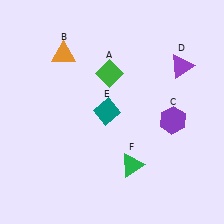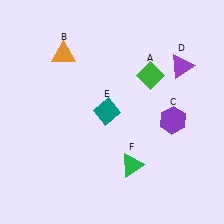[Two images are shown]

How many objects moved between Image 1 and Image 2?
1 object moved between the two images.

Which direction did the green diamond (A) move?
The green diamond (A) moved right.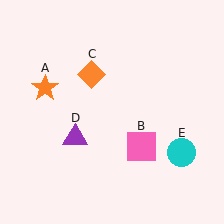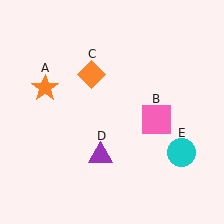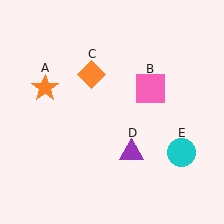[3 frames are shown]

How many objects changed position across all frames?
2 objects changed position: pink square (object B), purple triangle (object D).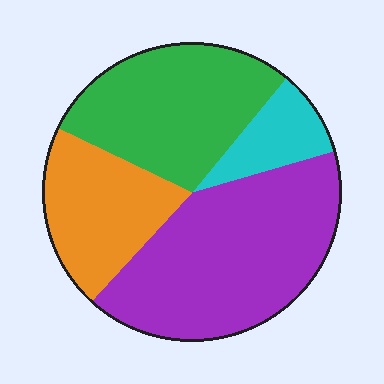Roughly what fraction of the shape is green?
Green covers about 30% of the shape.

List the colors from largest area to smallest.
From largest to smallest: purple, green, orange, cyan.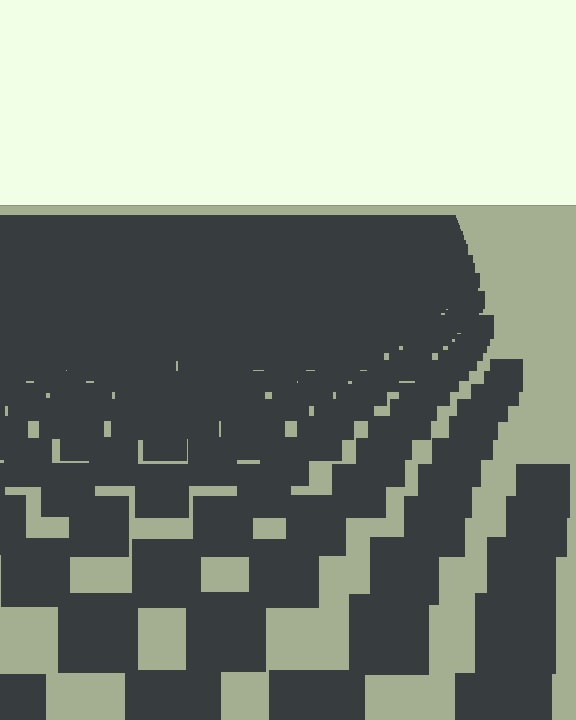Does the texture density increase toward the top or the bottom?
Density increases toward the top.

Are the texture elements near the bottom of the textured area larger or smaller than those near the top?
Larger. Near the bottom, elements are closer to the viewer and appear at a bigger on-screen size.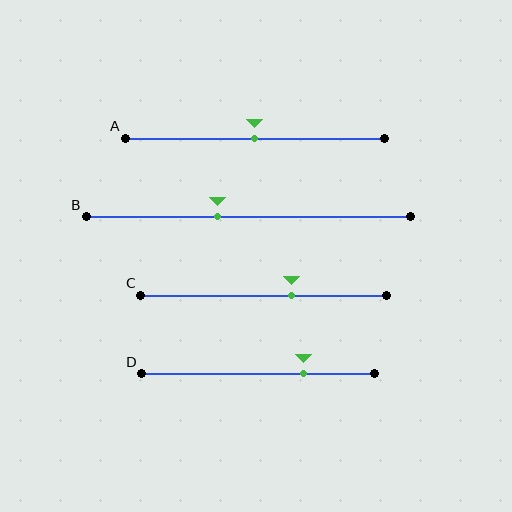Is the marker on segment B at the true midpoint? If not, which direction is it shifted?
No, the marker on segment B is shifted to the left by about 10% of the segment length.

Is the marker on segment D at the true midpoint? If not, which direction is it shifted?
No, the marker on segment D is shifted to the right by about 20% of the segment length.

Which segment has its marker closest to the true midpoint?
Segment A has its marker closest to the true midpoint.